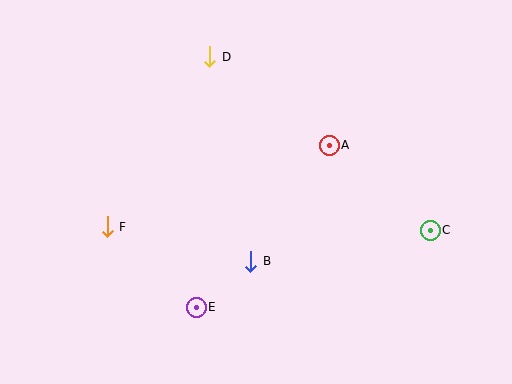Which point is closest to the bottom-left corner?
Point F is closest to the bottom-left corner.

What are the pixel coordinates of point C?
Point C is at (430, 230).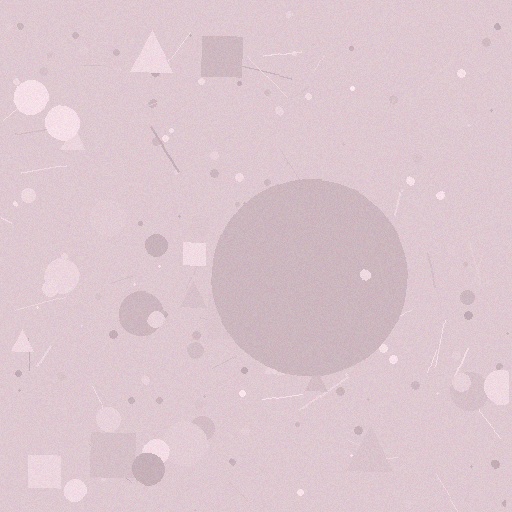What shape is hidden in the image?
A circle is hidden in the image.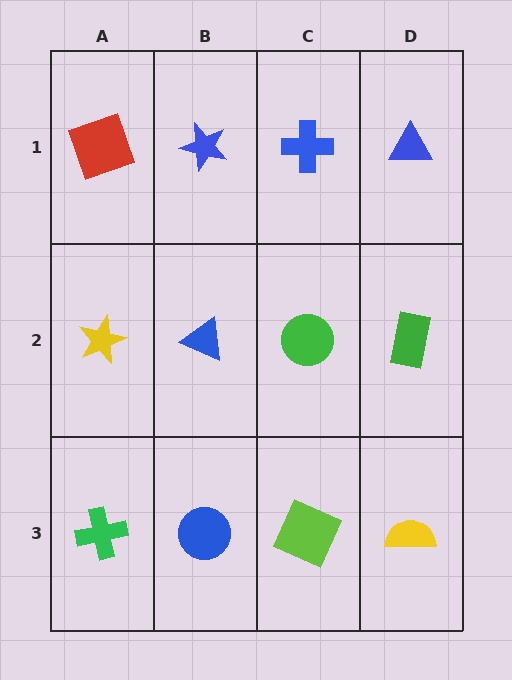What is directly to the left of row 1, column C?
A blue star.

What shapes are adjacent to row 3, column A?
A yellow star (row 2, column A), a blue circle (row 3, column B).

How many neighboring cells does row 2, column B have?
4.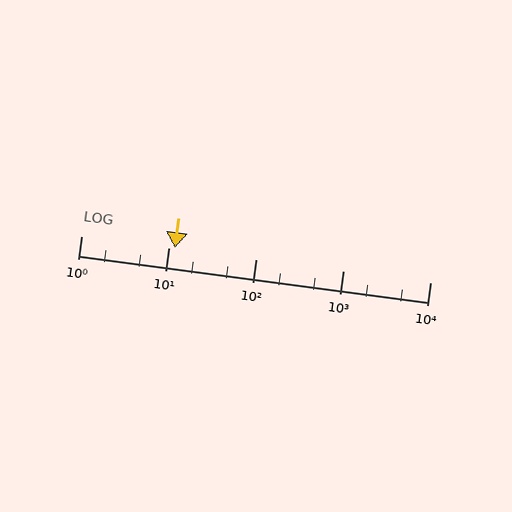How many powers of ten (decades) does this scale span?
The scale spans 4 decades, from 1 to 10000.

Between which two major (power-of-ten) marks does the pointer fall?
The pointer is between 10 and 100.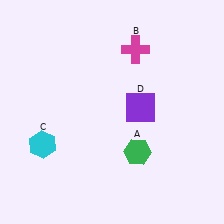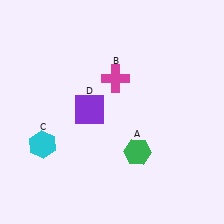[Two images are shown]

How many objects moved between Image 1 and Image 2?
2 objects moved between the two images.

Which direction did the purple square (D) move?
The purple square (D) moved left.